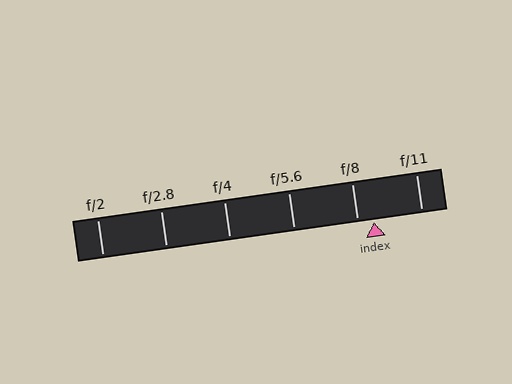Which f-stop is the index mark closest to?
The index mark is closest to f/8.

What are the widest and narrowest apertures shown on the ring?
The widest aperture shown is f/2 and the narrowest is f/11.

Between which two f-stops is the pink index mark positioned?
The index mark is between f/8 and f/11.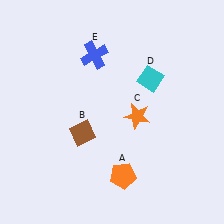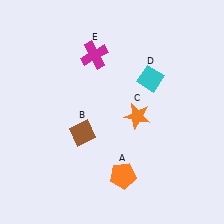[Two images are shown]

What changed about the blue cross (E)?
In Image 1, E is blue. In Image 2, it changed to magenta.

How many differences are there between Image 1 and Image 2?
There is 1 difference between the two images.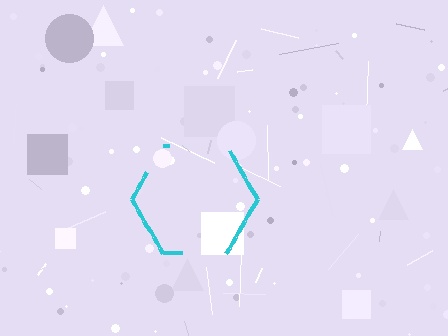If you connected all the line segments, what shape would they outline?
They would outline a hexagon.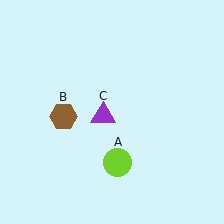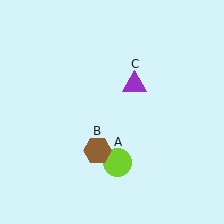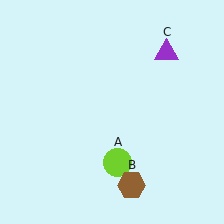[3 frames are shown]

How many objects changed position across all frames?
2 objects changed position: brown hexagon (object B), purple triangle (object C).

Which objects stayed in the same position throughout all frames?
Lime circle (object A) remained stationary.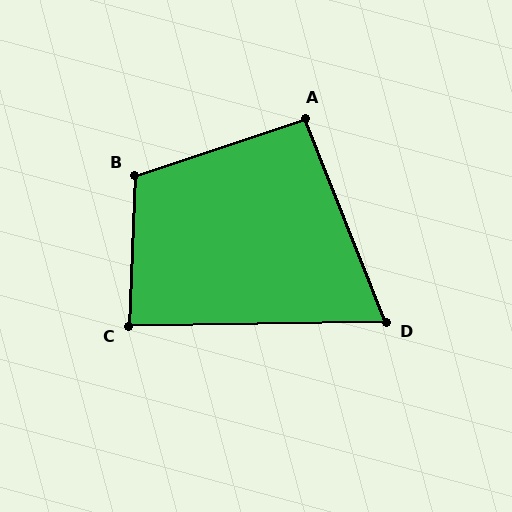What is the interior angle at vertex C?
Approximately 87 degrees (approximately right).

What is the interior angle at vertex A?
Approximately 93 degrees (approximately right).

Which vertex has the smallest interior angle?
D, at approximately 69 degrees.